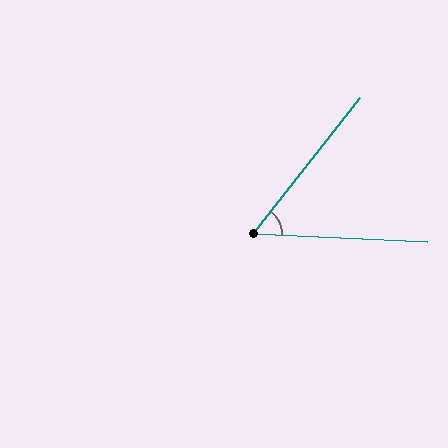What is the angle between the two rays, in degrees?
Approximately 54 degrees.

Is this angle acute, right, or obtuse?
It is acute.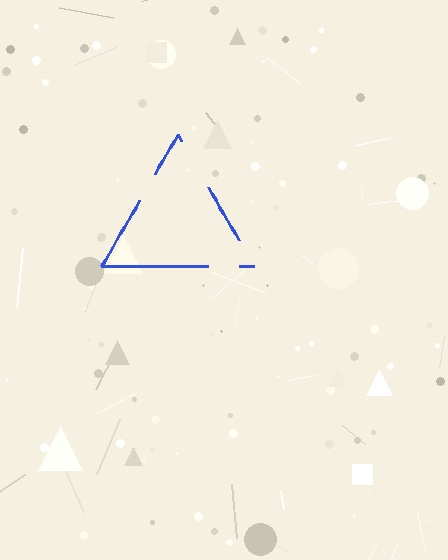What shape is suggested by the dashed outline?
The dashed outline suggests a triangle.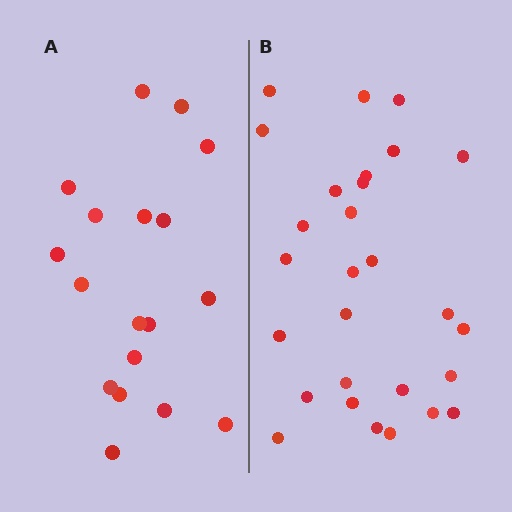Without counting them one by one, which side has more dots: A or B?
Region B (the right region) has more dots.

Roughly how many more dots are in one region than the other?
Region B has roughly 10 or so more dots than region A.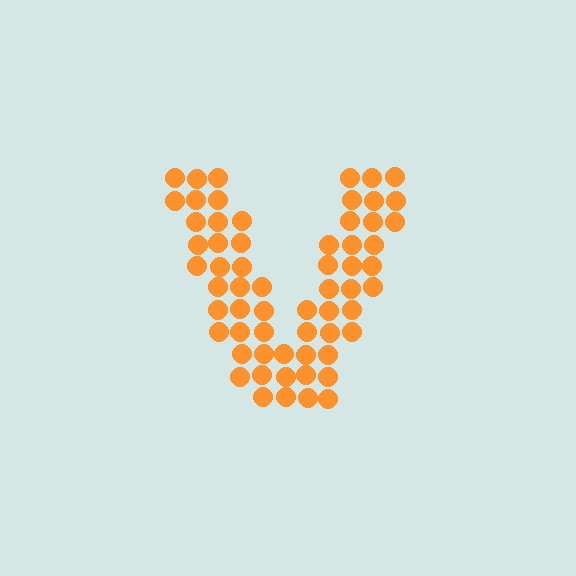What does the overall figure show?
The overall figure shows the letter V.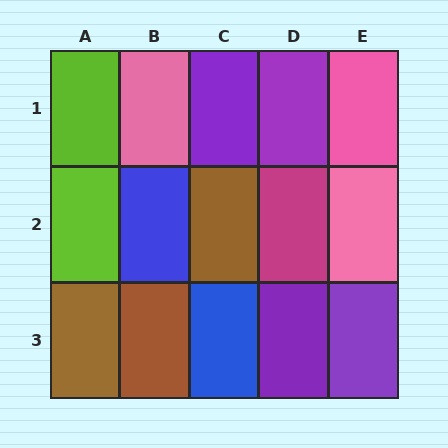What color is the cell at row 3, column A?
Brown.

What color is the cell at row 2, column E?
Pink.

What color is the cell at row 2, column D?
Magenta.